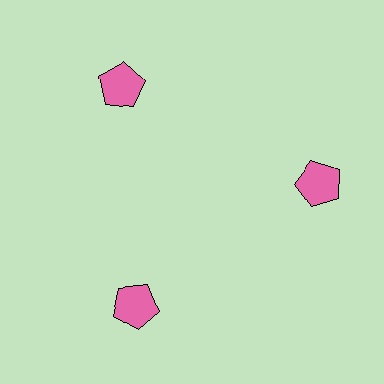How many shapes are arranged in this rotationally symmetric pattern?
There are 3 shapes, arranged in 3 groups of 1.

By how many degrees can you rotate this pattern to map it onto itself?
The pattern maps onto itself every 120 degrees of rotation.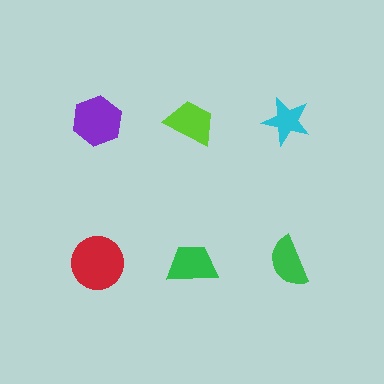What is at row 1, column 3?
A cyan star.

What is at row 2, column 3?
A green semicircle.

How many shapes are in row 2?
3 shapes.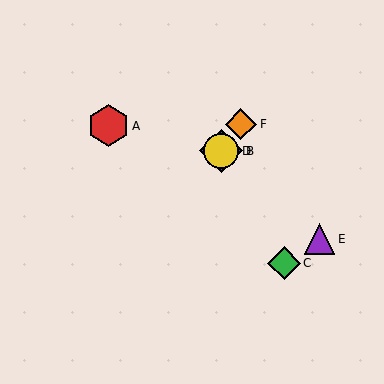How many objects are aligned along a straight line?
3 objects (B, D, F) are aligned along a straight line.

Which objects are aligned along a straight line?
Objects B, D, F are aligned along a straight line.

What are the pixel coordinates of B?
Object B is at (221, 151).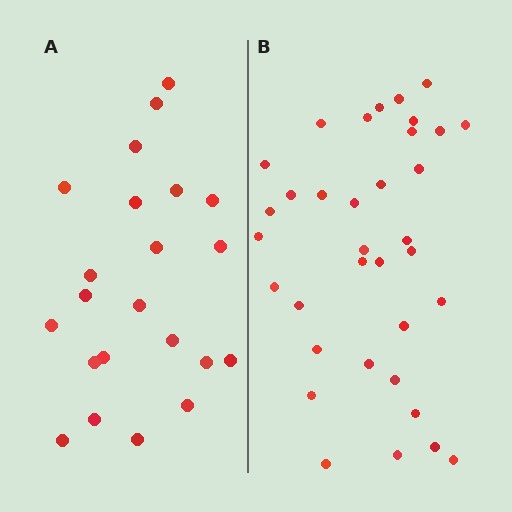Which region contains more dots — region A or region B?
Region B (the right region) has more dots.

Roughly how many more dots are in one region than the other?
Region B has approximately 15 more dots than region A.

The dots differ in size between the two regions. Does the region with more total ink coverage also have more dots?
No. Region A has more total ink coverage because its dots are larger, but region B actually contains more individual dots. Total area can be misleading — the number of items is what matters here.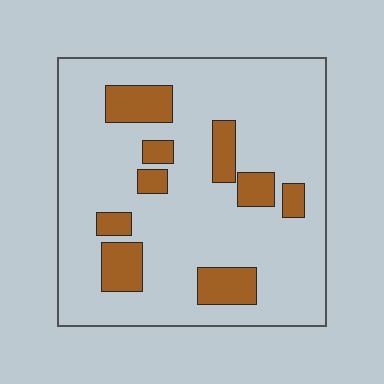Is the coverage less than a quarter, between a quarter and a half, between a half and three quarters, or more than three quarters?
Less than a quarter.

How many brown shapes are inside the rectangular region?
9.